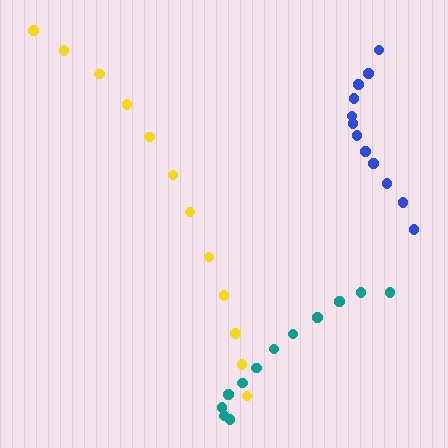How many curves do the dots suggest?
There are 3 distinct paths.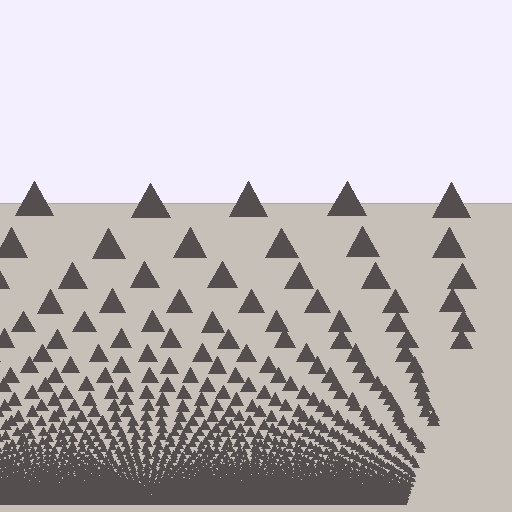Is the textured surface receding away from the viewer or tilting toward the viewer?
The surface appears to tilt toward the viewer. Texture elements get larger and sparser toward the top.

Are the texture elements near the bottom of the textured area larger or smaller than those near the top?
Smaller. The gradient is inverted — elements near the bottom are smaller and denser.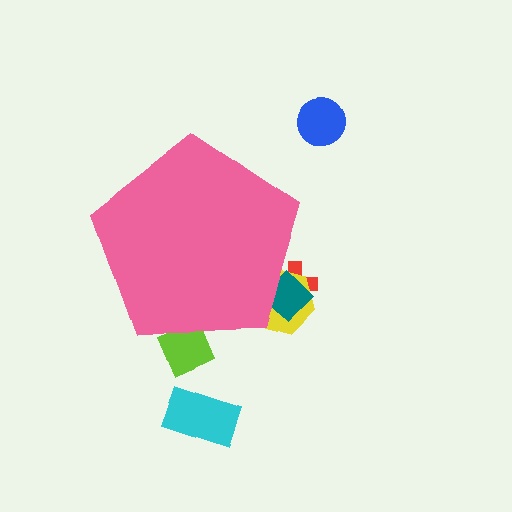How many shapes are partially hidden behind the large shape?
4 shapes are partially hidden.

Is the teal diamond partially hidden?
Yes, the teal diamond is partially hidden behind the pink pentagon.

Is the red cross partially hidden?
Yes, the red cross is partially hidden behind the pink pentagon.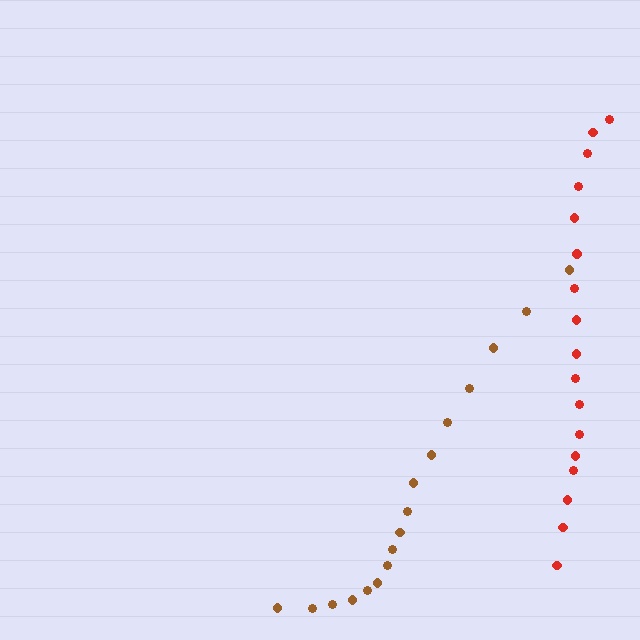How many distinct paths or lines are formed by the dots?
There are 2 distinct paths.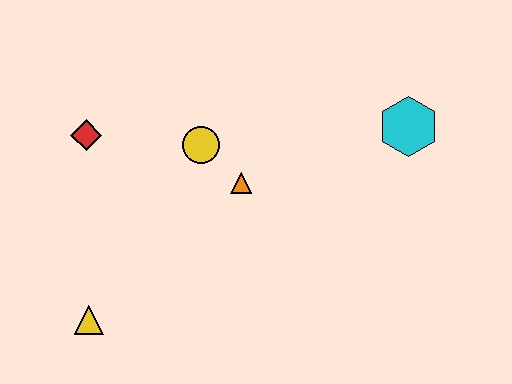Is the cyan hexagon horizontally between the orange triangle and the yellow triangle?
No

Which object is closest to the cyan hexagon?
The orange triangle is closest to the cyan hexagon.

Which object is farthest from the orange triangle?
The yellow triangle is farthest from the orange triangle.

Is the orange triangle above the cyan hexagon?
No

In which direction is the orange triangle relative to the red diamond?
The orange triangle is to the right of the red diamond.